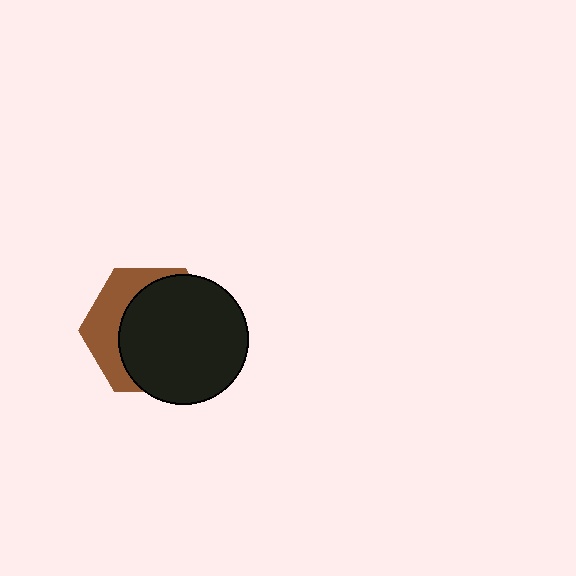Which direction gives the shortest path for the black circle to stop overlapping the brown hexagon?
Moving toward the lower-right gives the shortest separation.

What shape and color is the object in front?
The object in front is a black circle.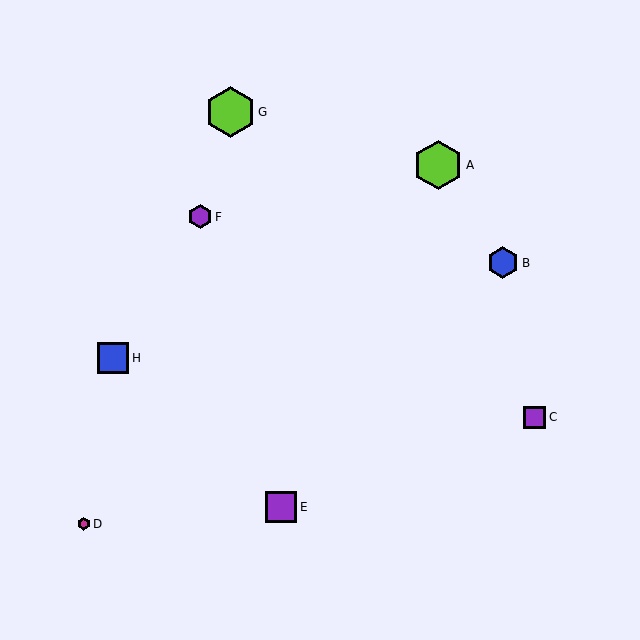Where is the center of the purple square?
The center of the purple square is at (281, 507).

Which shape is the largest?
The lime hexagon (labeled G) is the largest.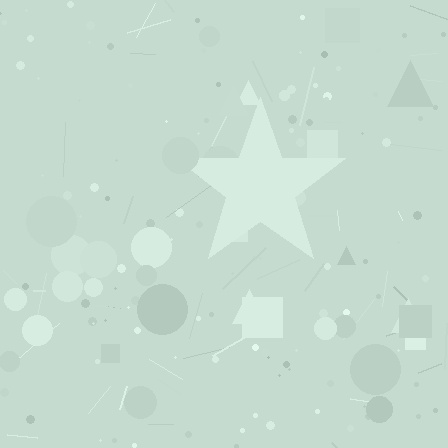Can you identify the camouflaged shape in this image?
The camouflaged shape is a star.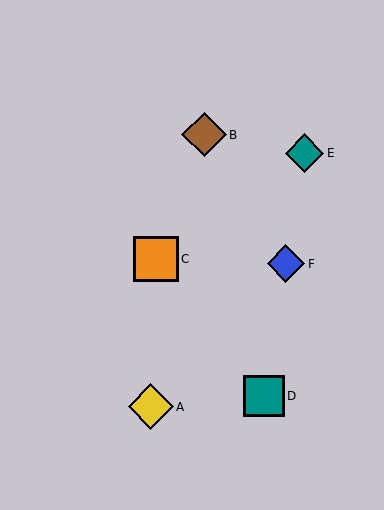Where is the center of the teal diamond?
The center of the teal diamond is at (305, 153).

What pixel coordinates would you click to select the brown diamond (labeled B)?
Click at (204, 135) to select the brown diamond B.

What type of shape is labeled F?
Shape F is a blue diamond.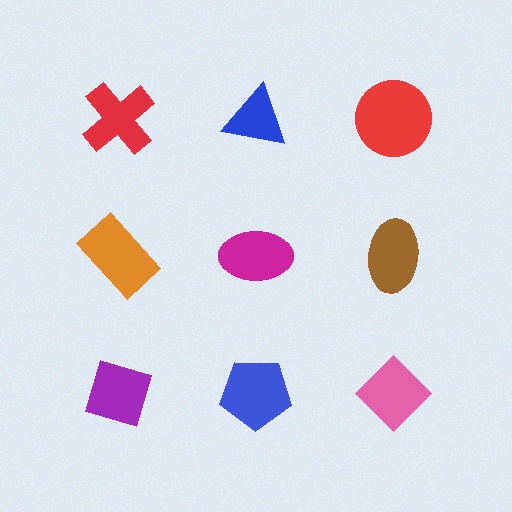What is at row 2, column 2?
A magenta ellipse.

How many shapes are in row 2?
3 shapes.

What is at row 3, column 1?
A purple diamond.